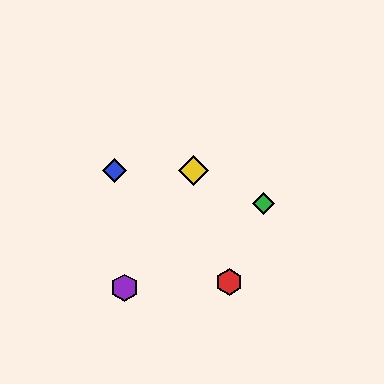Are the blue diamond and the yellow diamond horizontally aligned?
Yes, both are at y≈170.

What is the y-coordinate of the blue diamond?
The blue diamond is at y≈170.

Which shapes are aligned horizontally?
The blue diamond, the yellow diamond are aligned horizontally.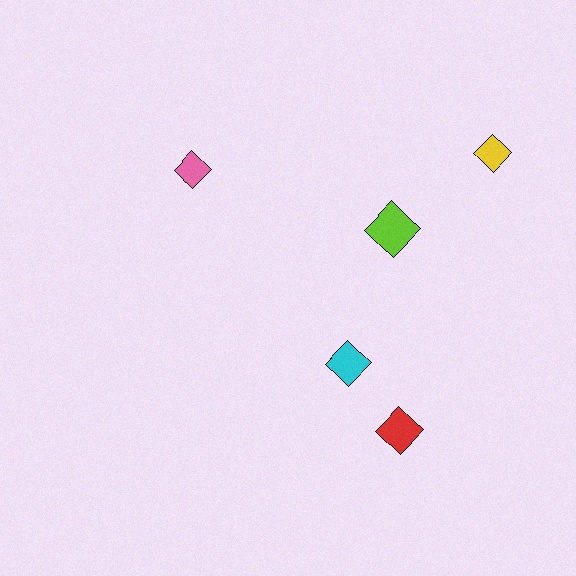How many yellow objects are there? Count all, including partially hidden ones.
There is 1 yellow object.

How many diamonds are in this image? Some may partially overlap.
There are 5 diamonds.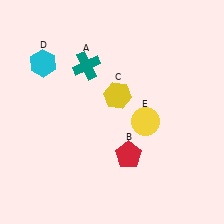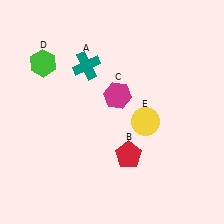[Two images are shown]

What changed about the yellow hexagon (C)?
In Image 1, C is yellow. In Image 2, it changed to magenta.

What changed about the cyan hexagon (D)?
In Image 1, D is cyan. In Image 2, it changed to green.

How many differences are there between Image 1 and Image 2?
There are 2 differences between the two images.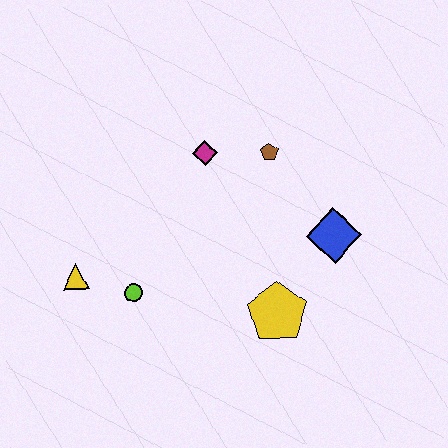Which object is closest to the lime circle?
The yellow triangle is closest to the lime circle.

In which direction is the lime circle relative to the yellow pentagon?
The lime circle is to the left of the yellow pentagon.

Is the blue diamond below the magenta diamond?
Yes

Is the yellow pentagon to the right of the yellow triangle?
Yes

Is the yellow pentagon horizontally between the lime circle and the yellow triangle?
No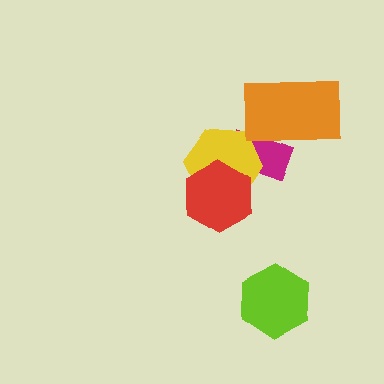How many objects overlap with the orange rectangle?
1 object overlaps with the orange rectangle.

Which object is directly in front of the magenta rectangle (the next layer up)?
The yellow hexagon is directly in front of the magenta rectangle.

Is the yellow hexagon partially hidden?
Yes, it is partially covered by another shape.